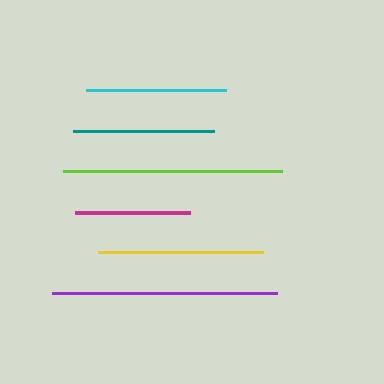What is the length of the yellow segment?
The yellow segment is approximately 165 pixels long.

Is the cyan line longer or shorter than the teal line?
The teal line is longer than the cyan line.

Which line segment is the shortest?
The magenta line is the shortest at approximately 115 pixels.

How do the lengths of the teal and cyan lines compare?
The teal and cyan lines are approximately the same length.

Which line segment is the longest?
The purple line is the longest at approximately 225 pixels.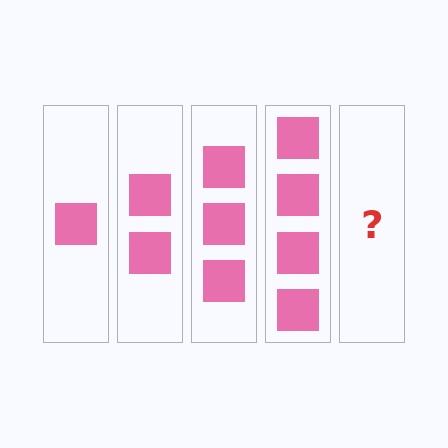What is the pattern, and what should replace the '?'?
The pattern is that each step adds one more square. The '?' should be 5 squares.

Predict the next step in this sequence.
The next step is 5 squares.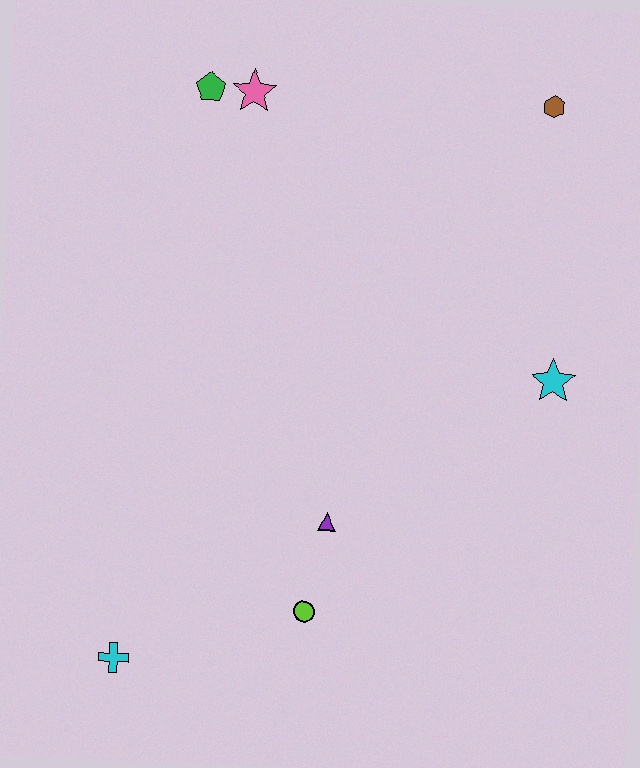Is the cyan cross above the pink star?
No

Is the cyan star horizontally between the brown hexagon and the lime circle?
No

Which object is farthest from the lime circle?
The brown hexagon is farthest from the lime circle.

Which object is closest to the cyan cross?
The lime circle is closest to the cyan cross.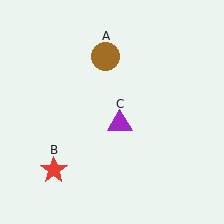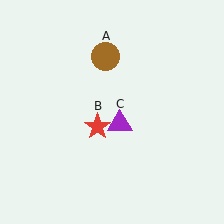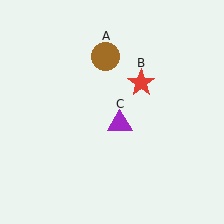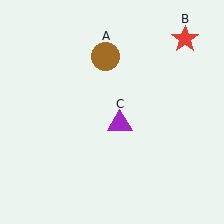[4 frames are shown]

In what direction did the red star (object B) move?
The red star (object B) moved up and to the right.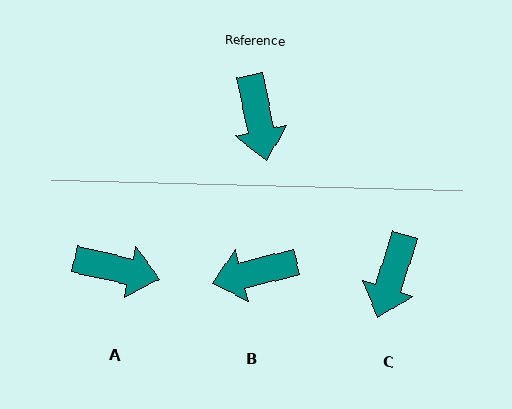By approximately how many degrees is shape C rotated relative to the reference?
Approximately 29 degrees clockwise.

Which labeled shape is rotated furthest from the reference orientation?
B, about 87 degrees away.